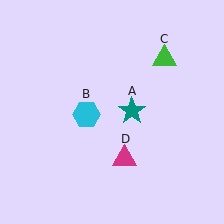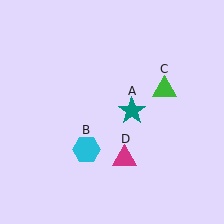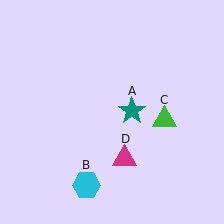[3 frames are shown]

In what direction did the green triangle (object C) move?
The green triangle (object C) moved down.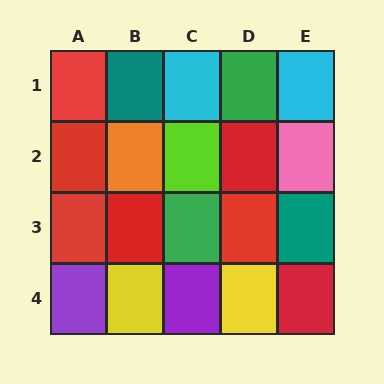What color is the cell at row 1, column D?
Green.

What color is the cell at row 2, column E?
Pink.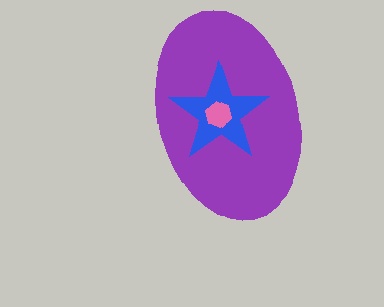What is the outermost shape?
The purple ellipse.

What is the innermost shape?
The pink hexagon.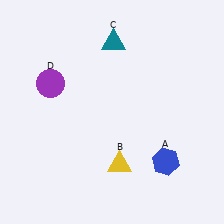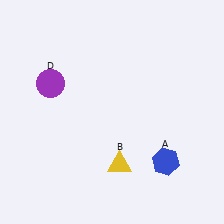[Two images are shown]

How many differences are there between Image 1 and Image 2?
There is 1 difference between the two images.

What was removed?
The teal triangle (C) was removed in Image 2.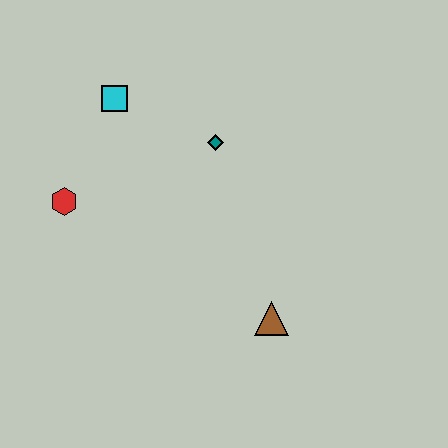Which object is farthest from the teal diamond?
The brown triangle is farthest from the teal diamond.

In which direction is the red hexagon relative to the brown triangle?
The red hexagon is to the left of the brown triangle.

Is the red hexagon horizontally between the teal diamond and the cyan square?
No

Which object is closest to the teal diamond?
The cyan square is closest to the teal diamond.